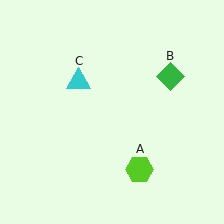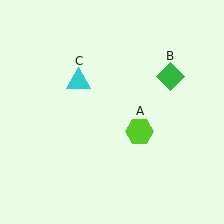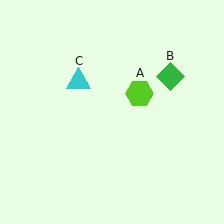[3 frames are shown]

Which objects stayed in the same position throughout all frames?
Green diamond (object B) and cyan triangle (object C) remained stationary.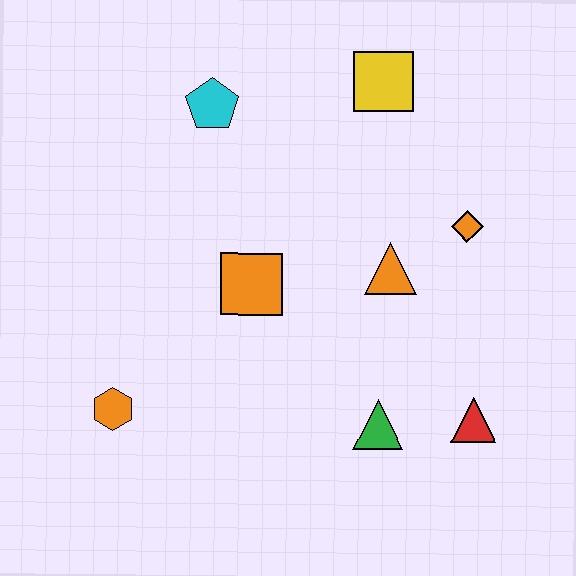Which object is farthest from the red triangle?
The cyan pentagon is farthest from the red triangle.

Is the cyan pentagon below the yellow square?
Yes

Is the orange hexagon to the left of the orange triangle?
Yes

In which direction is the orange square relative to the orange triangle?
The orange square is to the left of the orange triangle.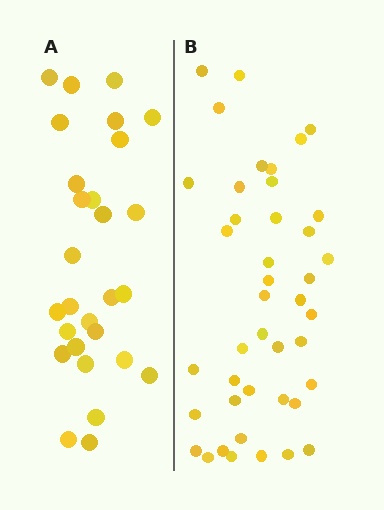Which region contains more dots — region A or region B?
Region B (the right region) has more dots.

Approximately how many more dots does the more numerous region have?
Region B has approximately 15 more dots than region A.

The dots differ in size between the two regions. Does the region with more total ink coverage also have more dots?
No. Region A has more total ink coverage because its dots are larger, but region B actually contains more individual dots. Total area can be misleading — the number of items is what matters here.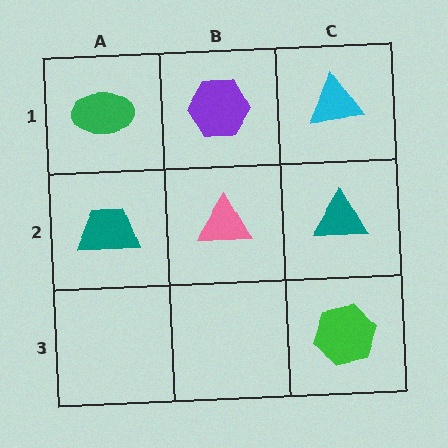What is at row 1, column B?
A purple hexagon.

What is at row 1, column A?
A green ellipse.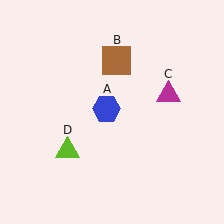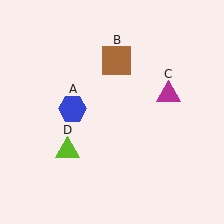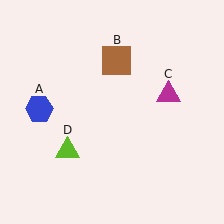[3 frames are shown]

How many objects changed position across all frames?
1 object changed position: blue hexagon (object A).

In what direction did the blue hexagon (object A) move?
The blue hexagon (object A) moved left.